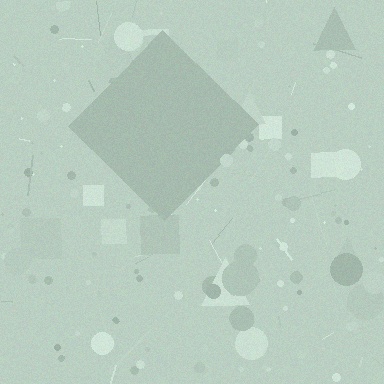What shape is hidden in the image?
A diamond is hidden in the image.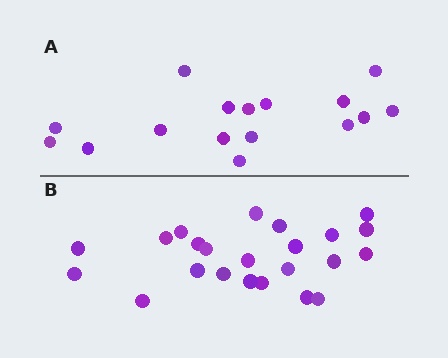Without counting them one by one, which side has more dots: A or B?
Region B (the bottom region) has more dots.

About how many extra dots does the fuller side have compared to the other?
Region B has roughly 8 or so more dots than region A.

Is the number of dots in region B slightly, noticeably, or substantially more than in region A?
Region B has noticeably more, but not dramatically so. The ratio is roughly 1.4 to 1.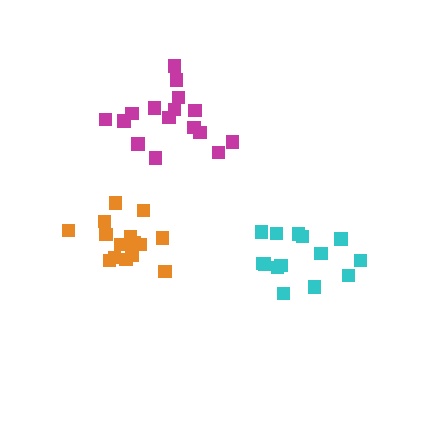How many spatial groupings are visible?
There are 3 spatial groupings.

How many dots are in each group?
Group 1: 16 dots, Group 2: 14 dots, Group 3: 16 dots (46 total).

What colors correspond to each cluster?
The clusters are colored: magenta, cyan, orange.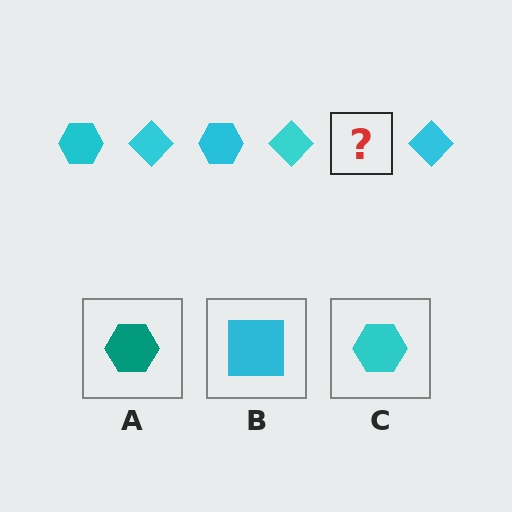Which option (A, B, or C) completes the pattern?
C.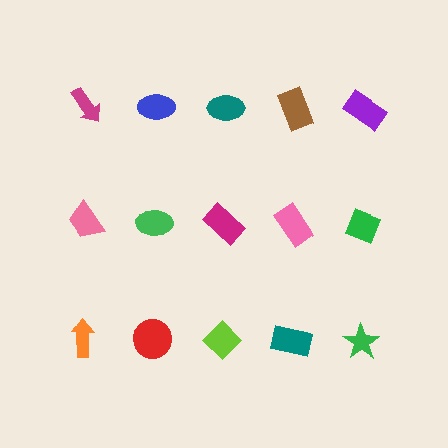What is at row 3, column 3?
A lime diamond.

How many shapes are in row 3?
5 shapes.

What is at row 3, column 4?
A teal rectangle.